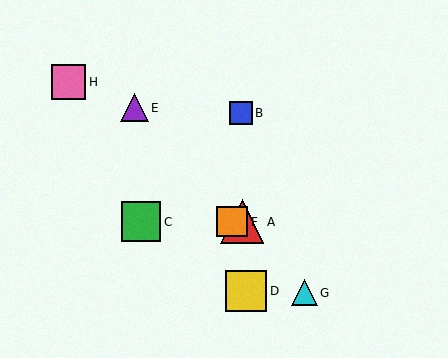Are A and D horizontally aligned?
No, A is at y≈222 and D is at y≈291.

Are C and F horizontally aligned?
Yes, both are at y≈222.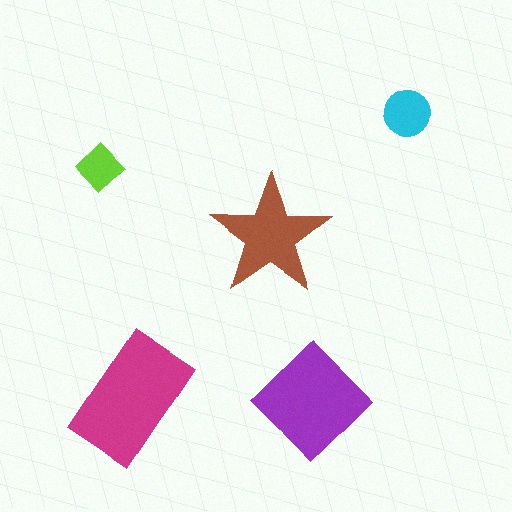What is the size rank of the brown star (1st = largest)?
3rd.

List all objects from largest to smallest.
The magenta rectangle, the purple diamond, the brown star, the cyan circle, the lime diamond.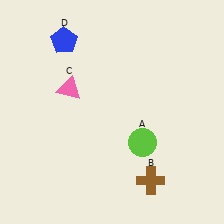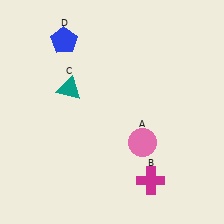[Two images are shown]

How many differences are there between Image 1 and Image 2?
There are 3 differences between the two images.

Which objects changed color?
A changed from lime to pink. B changed from brown to magenta. C changed from pink to teal.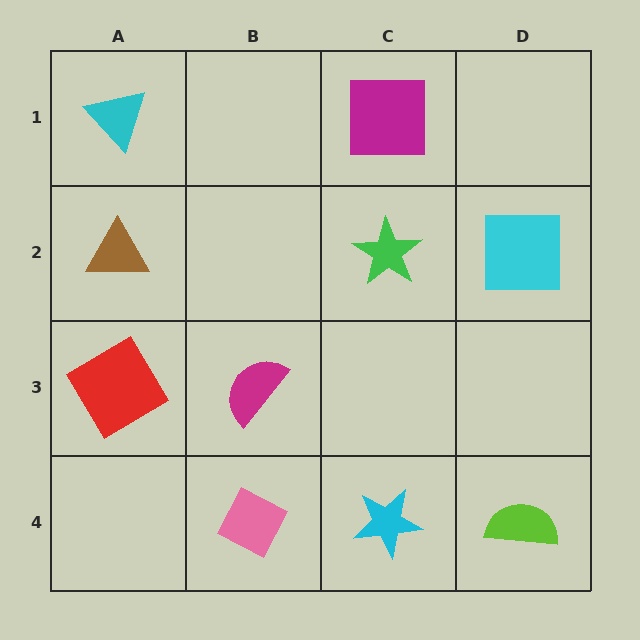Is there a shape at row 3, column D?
No, that cell is empty.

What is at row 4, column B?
A pink diamond.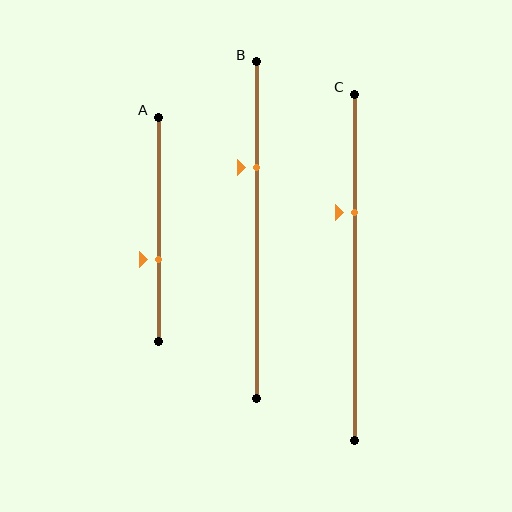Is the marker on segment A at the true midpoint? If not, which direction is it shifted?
No, the marker on segment A is shifted downward by about 13% of the segment length.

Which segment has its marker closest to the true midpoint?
Segment A has its marker closest to the true midpoint.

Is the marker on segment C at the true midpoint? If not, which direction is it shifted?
No, the marker on segment C is shifted upward by about 16% of the segment length.